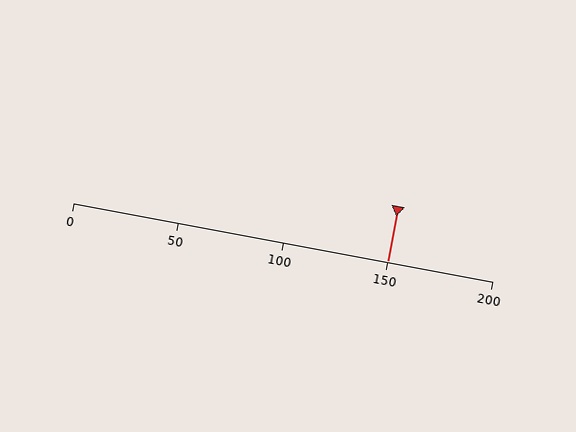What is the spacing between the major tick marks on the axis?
The major ticks are spaced 50 apart.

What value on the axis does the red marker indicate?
The marker indicates approximately 150.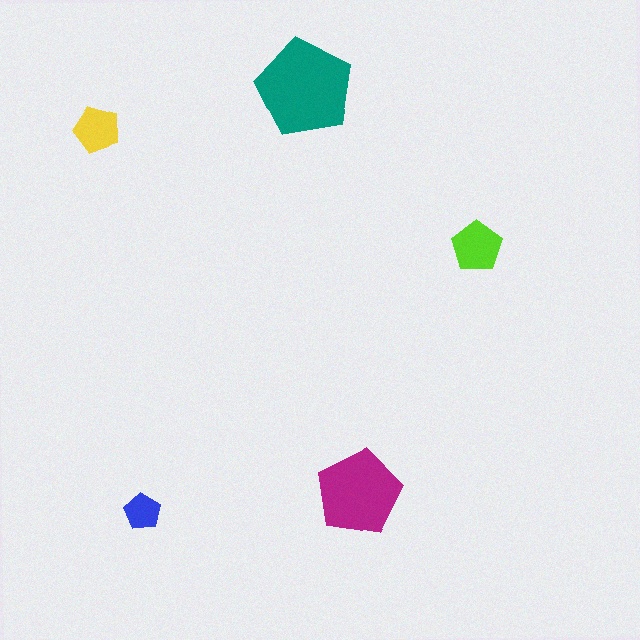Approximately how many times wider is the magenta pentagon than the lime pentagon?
About 1.5 times wider.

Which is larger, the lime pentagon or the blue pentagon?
The lime one.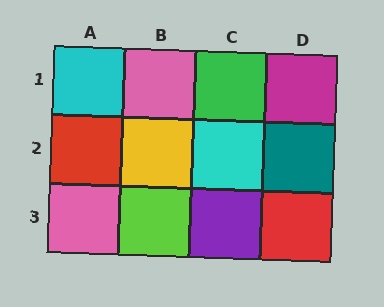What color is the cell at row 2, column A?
Red.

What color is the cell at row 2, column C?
Cyan.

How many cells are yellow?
1 cell is yellow.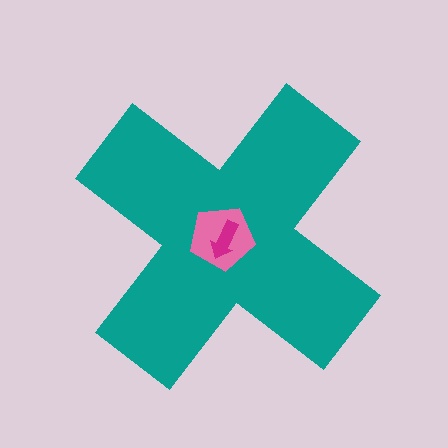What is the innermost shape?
The magenta arrow.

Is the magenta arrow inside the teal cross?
Yes.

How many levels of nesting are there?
3.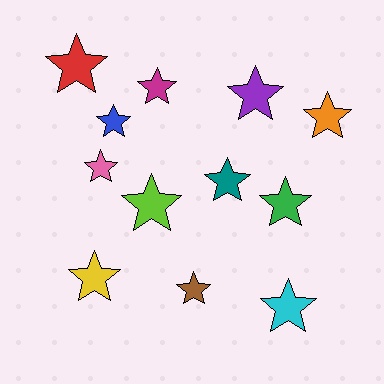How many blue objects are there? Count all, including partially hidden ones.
There is 1 blue object.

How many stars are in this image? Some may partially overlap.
There are 12 stars.